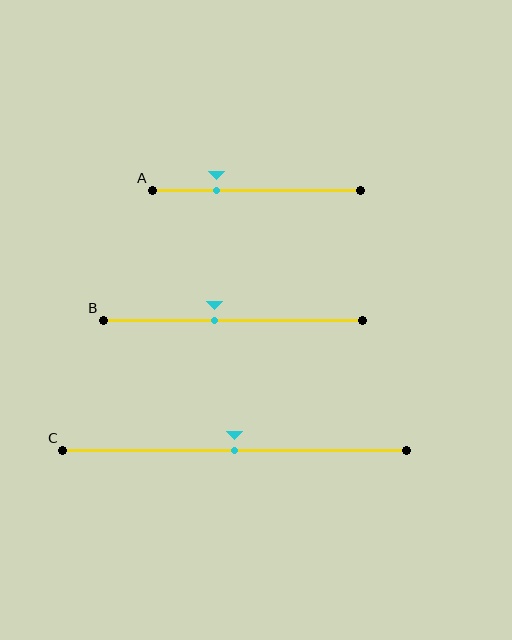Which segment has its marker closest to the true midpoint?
Segment C has its marker closest to the true midpoint.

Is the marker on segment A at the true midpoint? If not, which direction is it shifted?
No, the marker on segment A is shifted to the left by about 19% of the segment length.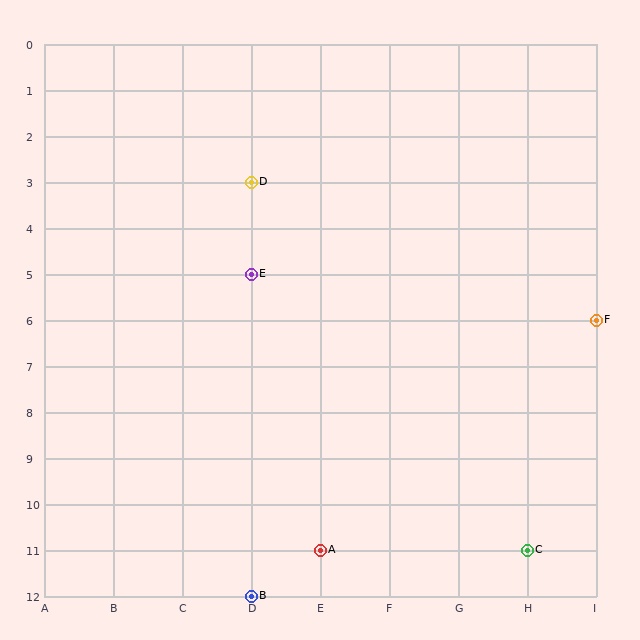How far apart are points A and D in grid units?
Points A and D are 1 column and 8 rows apart (about 8.1 grid units diagonally).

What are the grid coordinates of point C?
Point C is at grid coordinates (H, 11).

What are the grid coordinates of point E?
Point E is at grid coordinates (D, 5).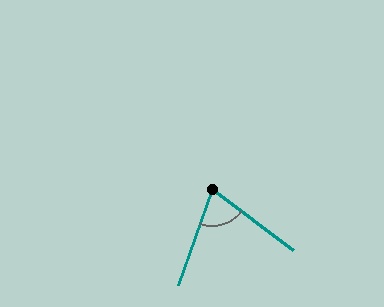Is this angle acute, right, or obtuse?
It is acute.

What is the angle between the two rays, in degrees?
Approximately 72 degrees.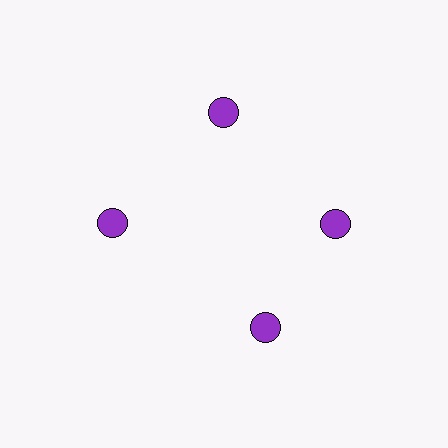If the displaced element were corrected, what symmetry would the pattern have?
It would have 4-fold rotational symmetry — the pattern would map onto itself every 90 degrees.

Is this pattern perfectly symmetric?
No. The 4 purple circles are arranged in a ring, but one element near the 6 o'clock position is rotated out of alignment along the ring, breaking the 4-fold rotational symmetry.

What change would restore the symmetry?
The symmetry would be restored by rotating it back into even spacing with its neighbors so that all 4 circles sit at equal angles and equal distance from the center.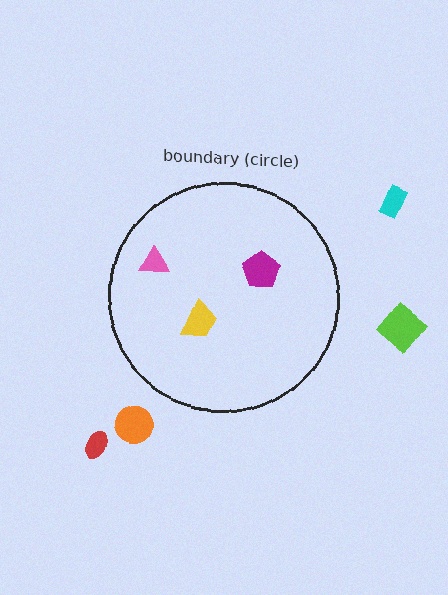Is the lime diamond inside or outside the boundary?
Outside.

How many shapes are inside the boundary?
3 inside, 4 outside.